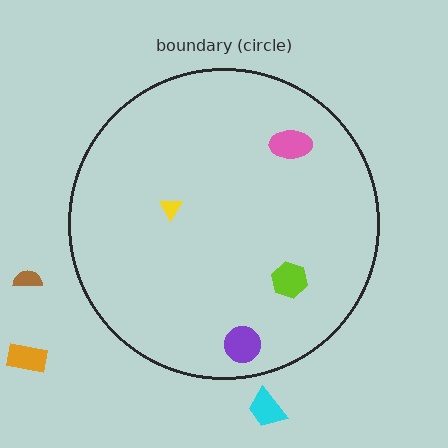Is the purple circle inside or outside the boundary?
Inside.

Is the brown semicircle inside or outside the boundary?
Outside.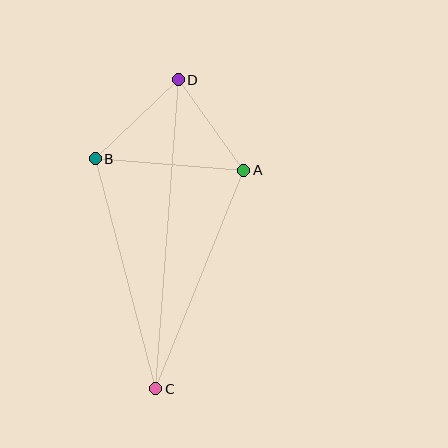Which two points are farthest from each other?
Points C and D are farthest from each other.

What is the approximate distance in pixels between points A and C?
The distance between A and C is approximately 235 pixels.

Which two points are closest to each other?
Points A and D are closest to each other.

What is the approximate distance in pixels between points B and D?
The distance between B and D is approximately 115 pixels.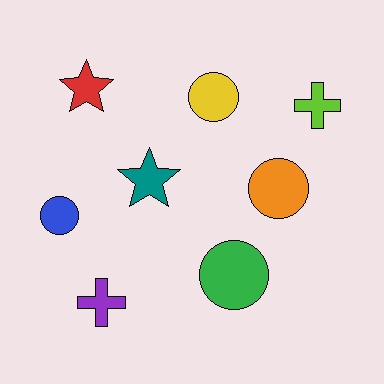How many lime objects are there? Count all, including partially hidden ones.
There is 1 lime object.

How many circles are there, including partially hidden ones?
There are 4 circles.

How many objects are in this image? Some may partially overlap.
There are 8 objects.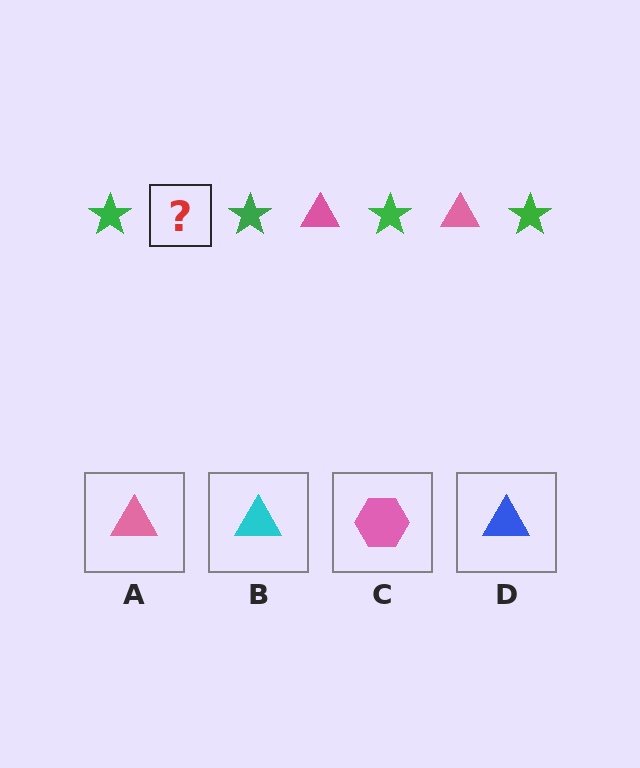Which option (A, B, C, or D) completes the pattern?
A.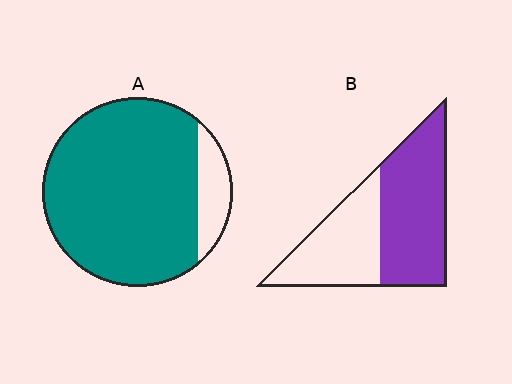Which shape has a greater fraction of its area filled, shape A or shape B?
Shape A.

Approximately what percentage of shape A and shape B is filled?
A is approximately 85% and B is approximately 60%.